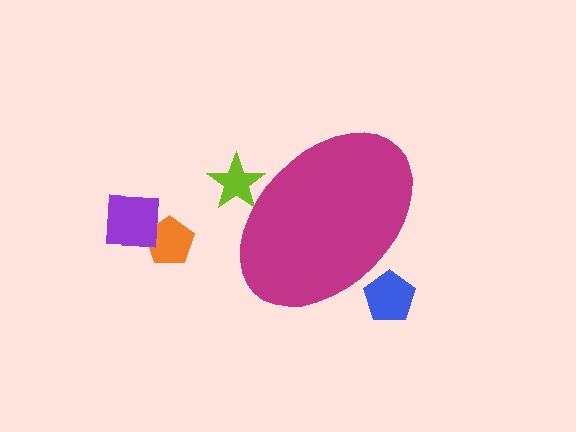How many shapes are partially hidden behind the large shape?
2 shapes are partially hidden.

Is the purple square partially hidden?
No, the purple square is fully visible.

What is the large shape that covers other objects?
A magenta ellipse.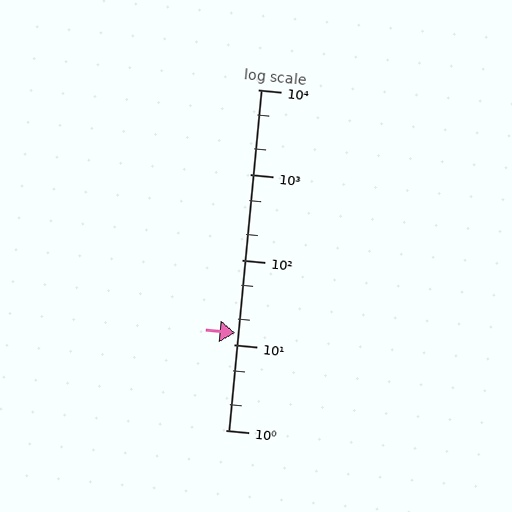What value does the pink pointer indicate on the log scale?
The pointer indicates approximately 14.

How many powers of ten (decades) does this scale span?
The scale spans 4 decades, from 1 to 10000.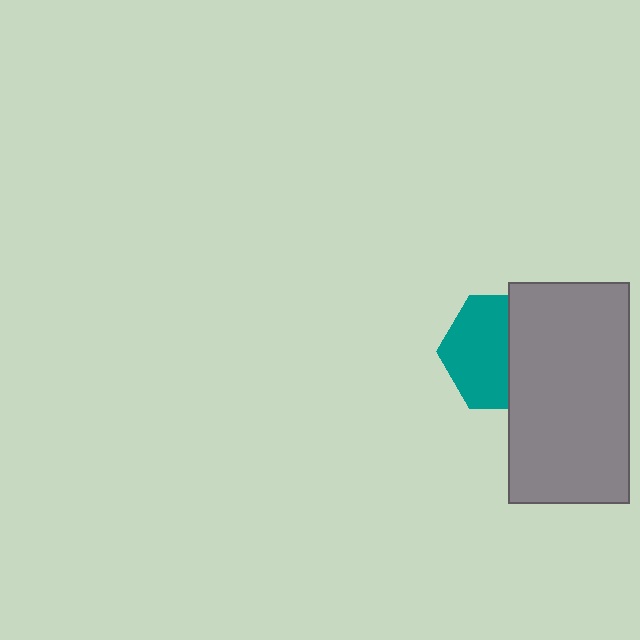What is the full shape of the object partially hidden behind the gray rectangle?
The partially hidden object is a teal hexagon.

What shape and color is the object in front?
The object in front is a gray rectangle.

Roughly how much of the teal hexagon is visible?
About half of it is visible (roughly 55%).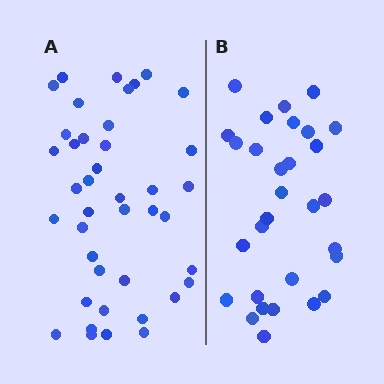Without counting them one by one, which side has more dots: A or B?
Region A (the left region) has more dots.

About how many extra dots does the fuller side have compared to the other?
Region A has roughly 12 or so more dots than region B.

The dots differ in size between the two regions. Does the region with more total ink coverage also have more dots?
No. Region B has more total ink coverage because its dots are larger, but region A actually contains more individual dots. Total area can be misleading — the number of items is what matters here.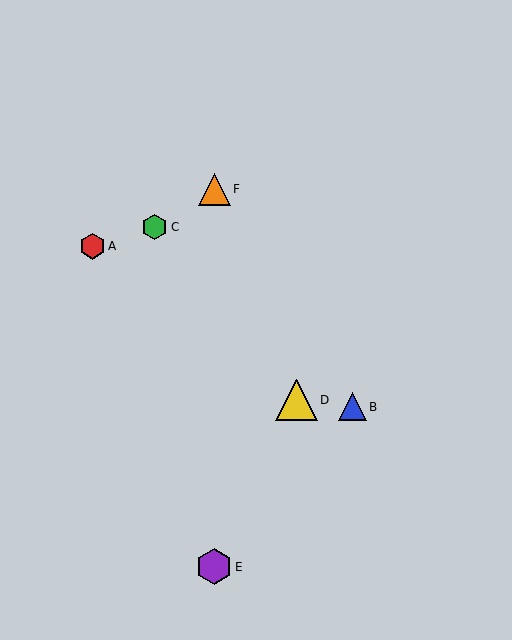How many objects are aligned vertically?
2 objects (E, F) are aligned vertically.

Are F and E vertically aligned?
Yes, both are at x≈214.